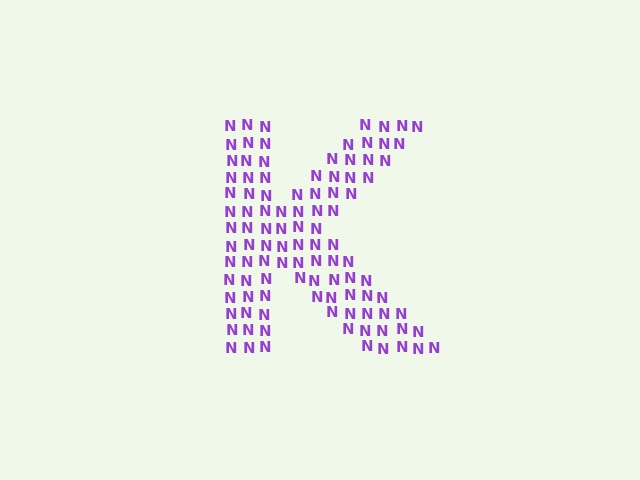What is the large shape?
The large shape is the letter K.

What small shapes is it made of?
It is made of small letter N's.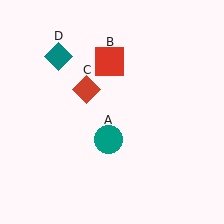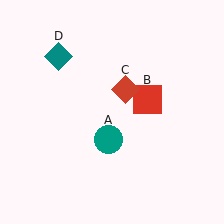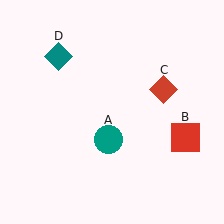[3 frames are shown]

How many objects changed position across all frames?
2 objects changed position: red square (object B), red diamond (object C).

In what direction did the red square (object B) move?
The red square (object B) moved down and to the right.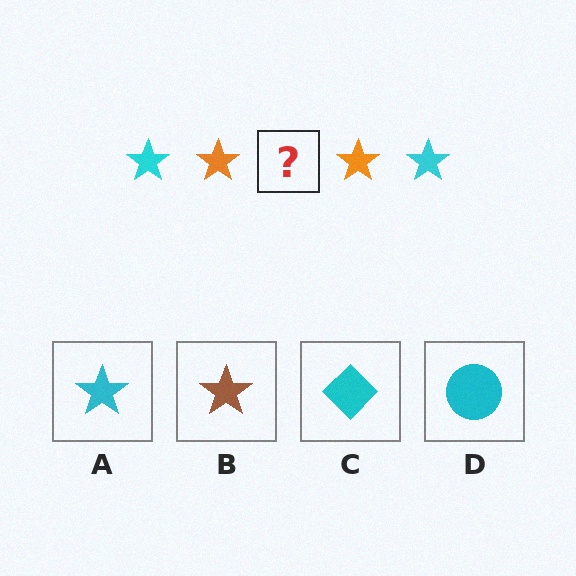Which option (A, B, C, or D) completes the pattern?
A.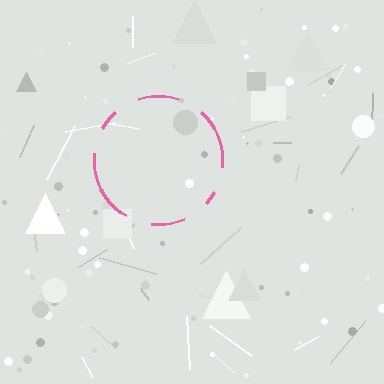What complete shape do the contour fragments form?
The contour fragments form a circle.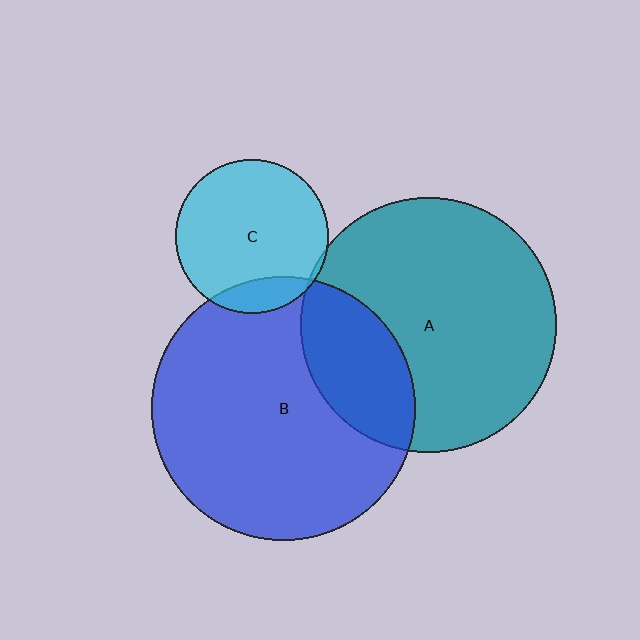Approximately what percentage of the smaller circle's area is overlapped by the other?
Approximately 5%.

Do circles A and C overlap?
Yes.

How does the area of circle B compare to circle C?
Approximately 3.0 times.